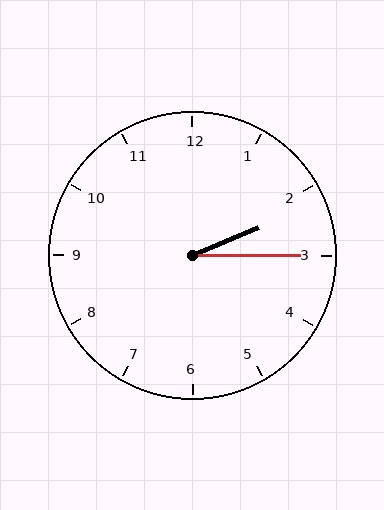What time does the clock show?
2:15.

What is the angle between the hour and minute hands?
Approximately 22 degrees.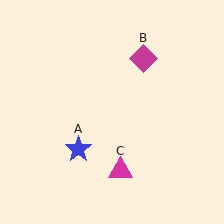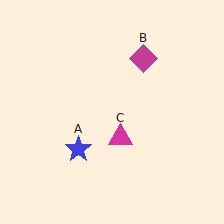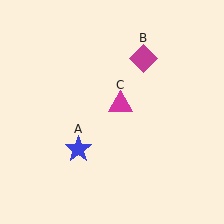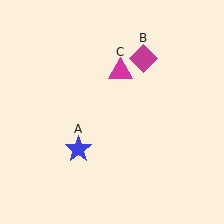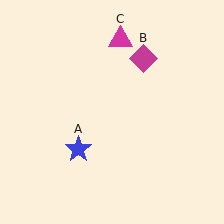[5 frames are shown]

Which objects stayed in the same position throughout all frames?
Blue star (object A) and magenta diamond (object B) remained stationary.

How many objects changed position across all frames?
1 object changed position: magenta triangle (object C).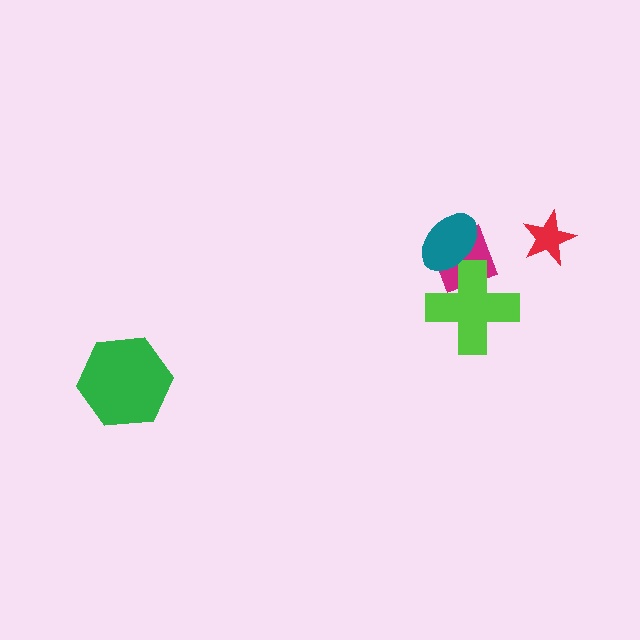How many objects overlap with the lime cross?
2 objects overlap with the lime cross.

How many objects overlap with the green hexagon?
0 objects overlap with the green hexagon.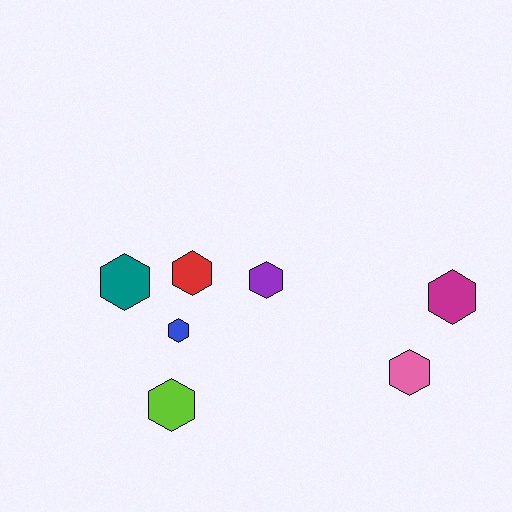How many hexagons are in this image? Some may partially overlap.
There are 7 hexagons.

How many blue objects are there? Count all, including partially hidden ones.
There is 1 blue object.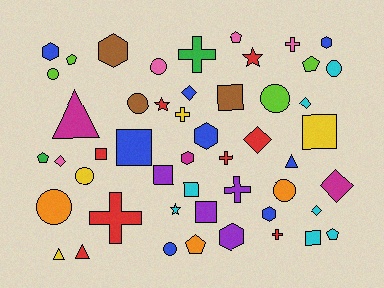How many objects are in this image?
There are 50 objects.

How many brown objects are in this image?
There are 3 brown objects.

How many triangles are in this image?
There are 4 triangles.